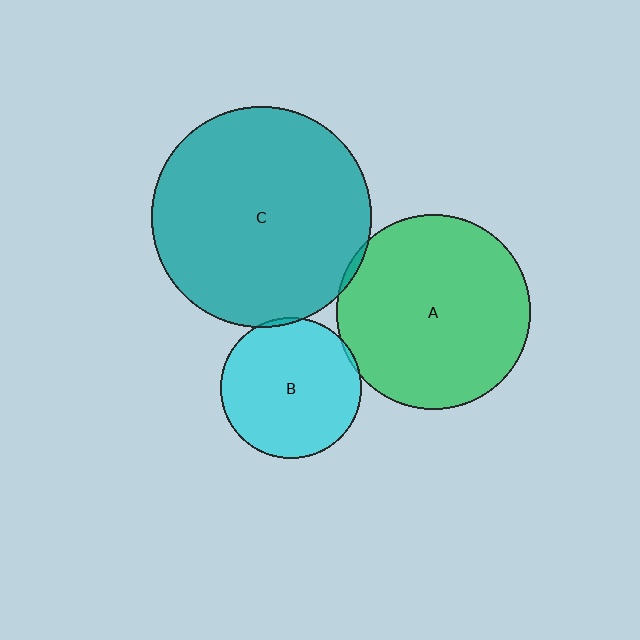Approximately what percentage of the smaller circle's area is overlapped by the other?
Approximately 5%.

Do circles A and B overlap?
Yes.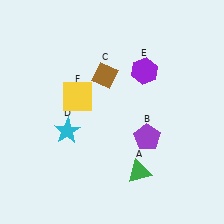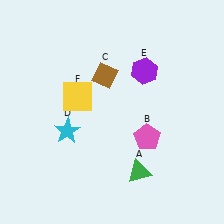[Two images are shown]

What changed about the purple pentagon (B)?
In Image 1, B is purple. In Image 2, it changed to pink.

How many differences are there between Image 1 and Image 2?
There is 1 difference between the two images.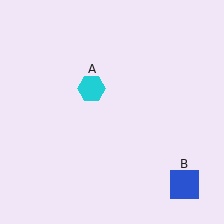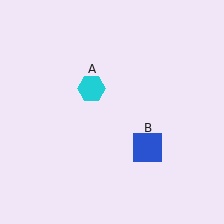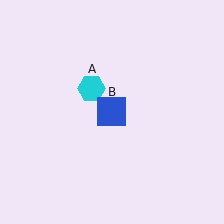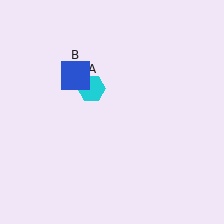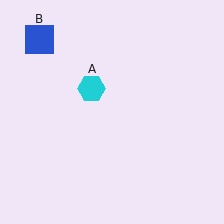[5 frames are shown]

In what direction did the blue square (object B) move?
The blue square (object B) moved up and to the left.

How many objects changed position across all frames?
1 object changed position: blue square (object B).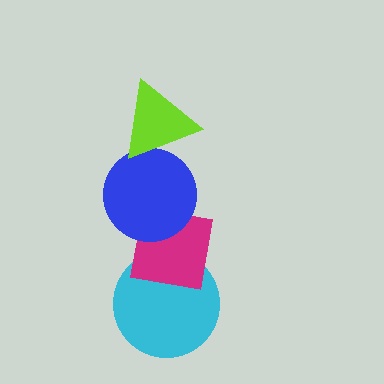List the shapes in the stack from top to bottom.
From top to bottom: the lime triangle, the blue circle, the magenta square, the cyan circle.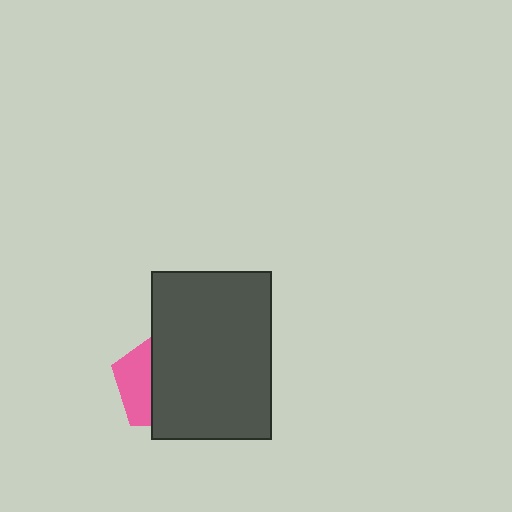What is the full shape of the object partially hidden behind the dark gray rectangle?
The partially hidden object is a pink pentagon.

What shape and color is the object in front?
The object in front is a dark gray rectangle.